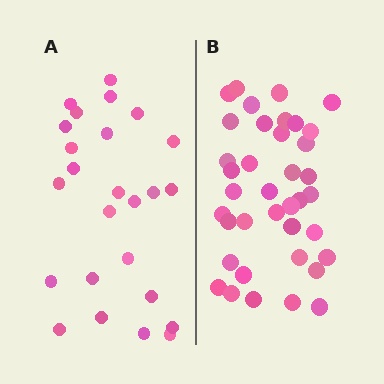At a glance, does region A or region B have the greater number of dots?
Region B (the right region) has more dots.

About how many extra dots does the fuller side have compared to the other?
Region B has approximately 15 more dots than region A.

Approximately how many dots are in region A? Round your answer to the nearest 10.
About 20 dots. (The exact count is 25, which rounds to 20.)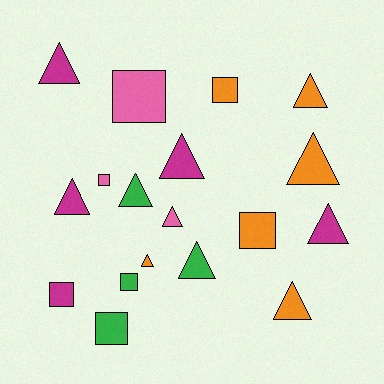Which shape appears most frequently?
Triangle, with 11 objects.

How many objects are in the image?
There are 18 objects.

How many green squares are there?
There are 2 green squares.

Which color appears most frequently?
Orange, with 6 objects.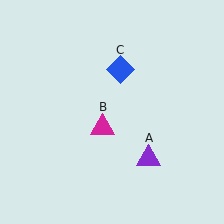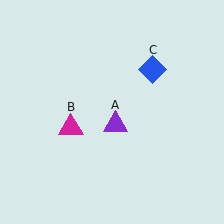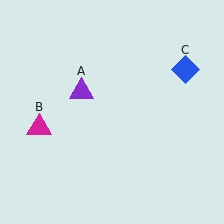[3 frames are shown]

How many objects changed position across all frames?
3 objects changed position: purple triangle (object A), magenta triangle (object B), blue diamond (object C).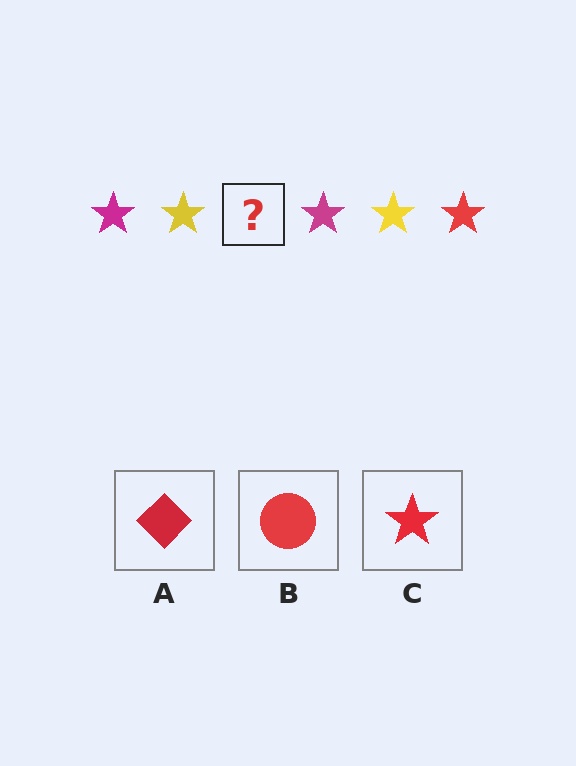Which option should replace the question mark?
Option C.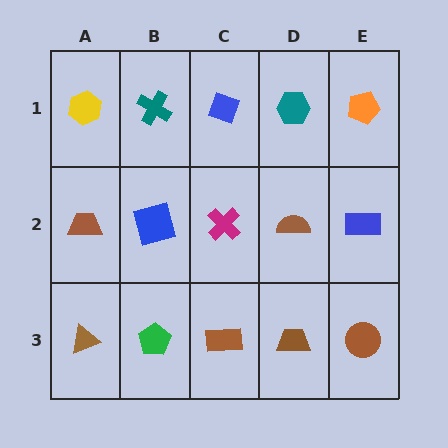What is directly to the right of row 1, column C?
A teal hexagon.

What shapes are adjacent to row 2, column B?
A teal cross (row 1, column B), a green pentagon (row 3, column B), a brown trapezoid (row 2, column A), a magenta cross (row 2, column C).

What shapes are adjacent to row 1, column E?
A blue rectangle (row 2, column E), a teal hexagon (row 1, column D).